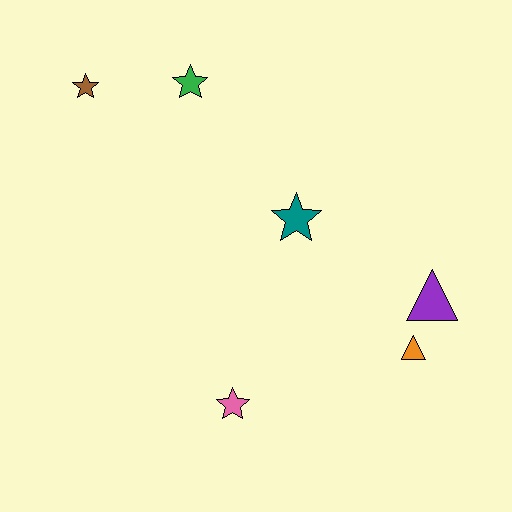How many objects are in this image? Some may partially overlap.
There are 6 objects.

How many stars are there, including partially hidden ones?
There are 4 stars.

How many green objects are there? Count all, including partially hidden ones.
There is 1 green object.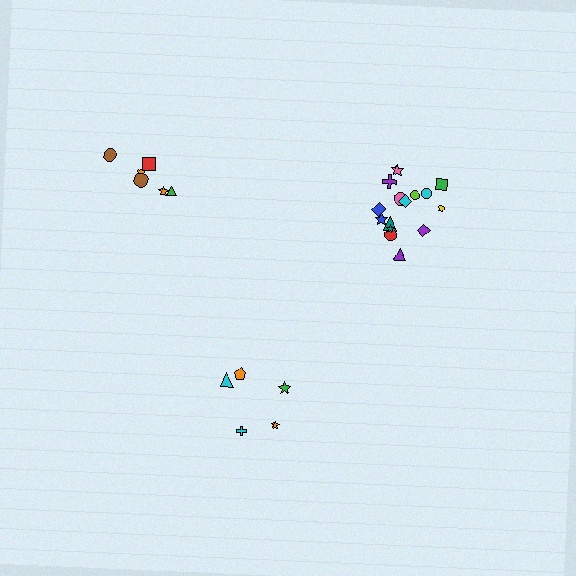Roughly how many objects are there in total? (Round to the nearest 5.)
Roughly 25 objects in total.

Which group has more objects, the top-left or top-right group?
The top-right group.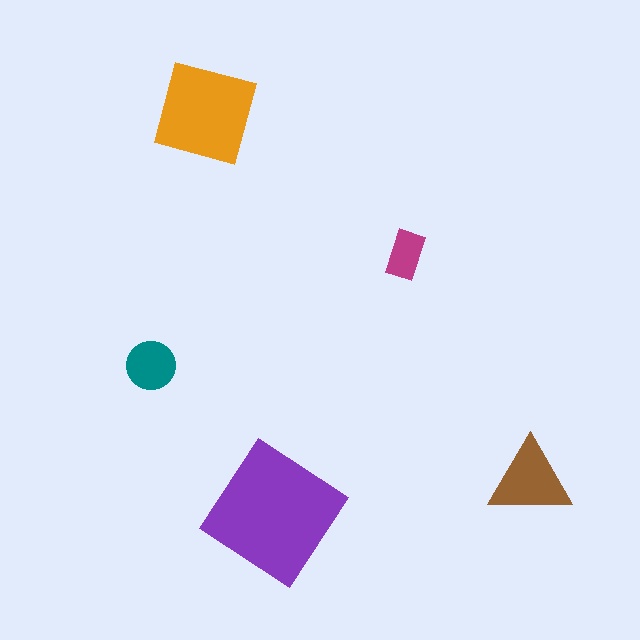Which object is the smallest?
The magenta rectangle.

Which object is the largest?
The purple diamond.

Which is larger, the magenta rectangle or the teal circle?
The teal circle.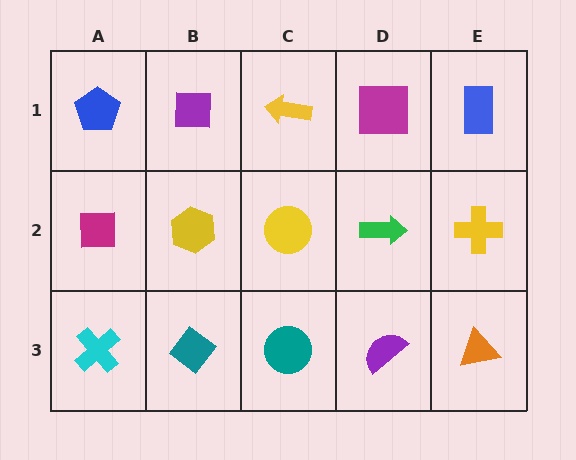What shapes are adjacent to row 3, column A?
A magenta square (row 2, column A), a teal diamond (row 3, column B).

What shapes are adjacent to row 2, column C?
A yellow arrow (row 1, column C), a teal circle (row 3, column C), a yellow hexagon (row 2, column B), a green arrow (row 2, column D).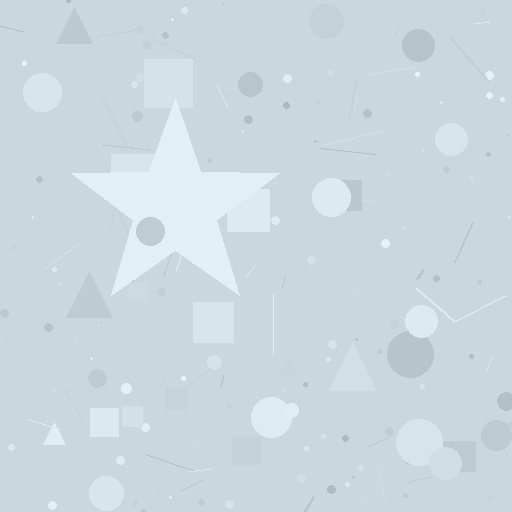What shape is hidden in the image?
A star is hidden in the image.